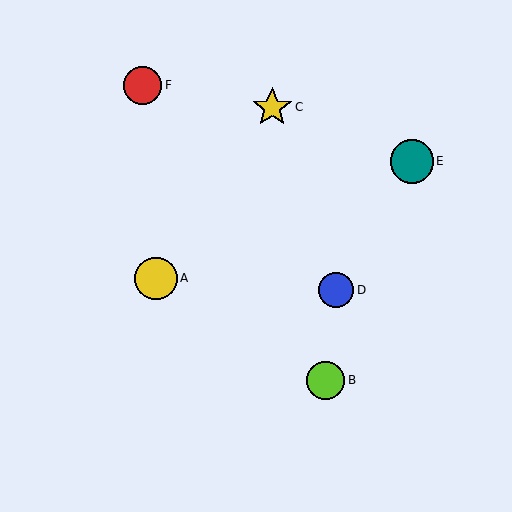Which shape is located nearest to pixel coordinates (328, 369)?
The lime circle (labeled B) at (326, 381) is nearest to that location.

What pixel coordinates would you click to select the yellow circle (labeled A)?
Click at (156, 278) to select the yellow circle A.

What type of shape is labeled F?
Shape F is a red circle.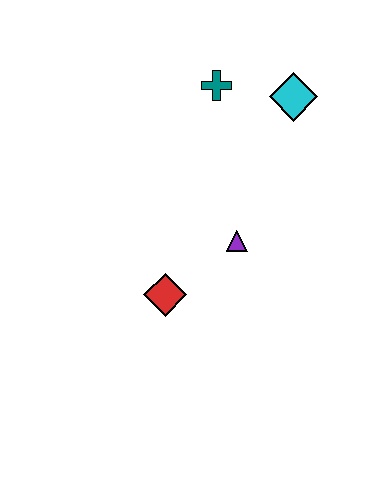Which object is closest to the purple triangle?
The red diamond is closest to the purple triangle.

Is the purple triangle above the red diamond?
Yes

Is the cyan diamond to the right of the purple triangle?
Yes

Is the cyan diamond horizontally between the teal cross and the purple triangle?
No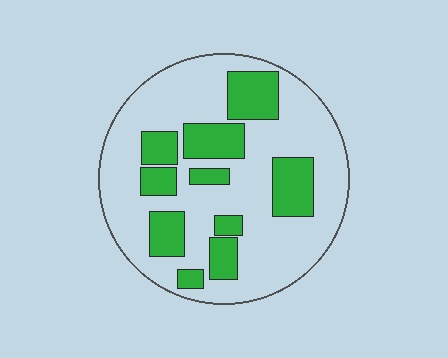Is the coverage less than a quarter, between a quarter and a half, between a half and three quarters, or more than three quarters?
Between a quarter and a half.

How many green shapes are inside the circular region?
10.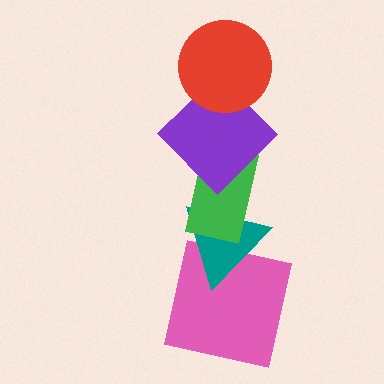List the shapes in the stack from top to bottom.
From top to bottom: the red circle, the purple diamond, the green rectangle, the teal triangle, the pink square.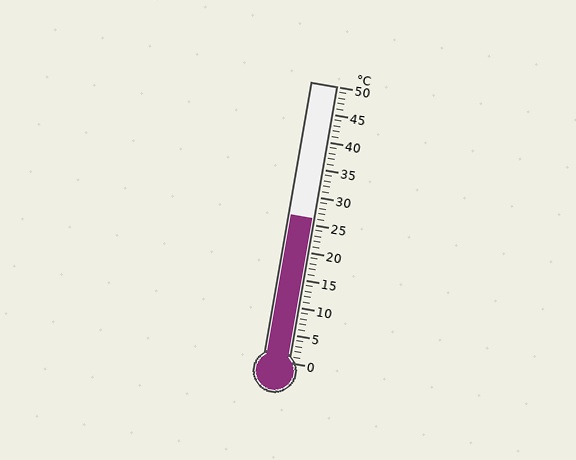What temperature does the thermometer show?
The thermometer shows approximately 26°C.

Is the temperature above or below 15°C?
The temperature is above 15°C.